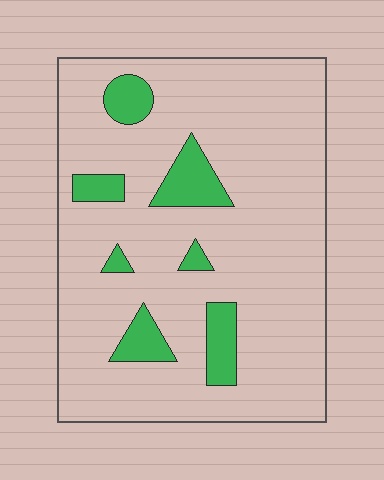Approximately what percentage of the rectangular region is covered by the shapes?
Approximately 15%.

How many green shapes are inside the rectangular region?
7.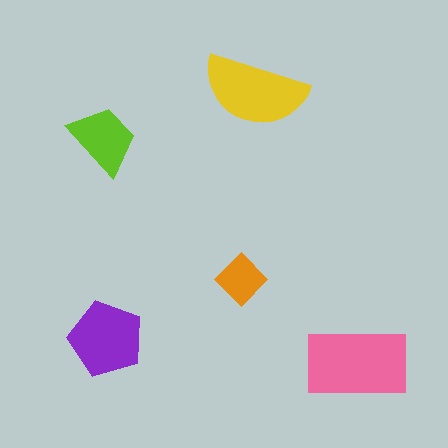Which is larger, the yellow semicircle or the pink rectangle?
The pink rectangle.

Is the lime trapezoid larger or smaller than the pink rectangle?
Smaller.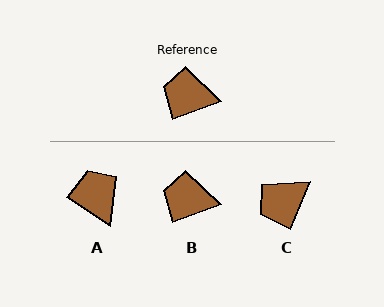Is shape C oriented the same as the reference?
No, it is off by about 47 degrees.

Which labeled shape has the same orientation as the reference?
B.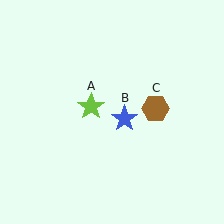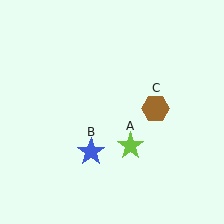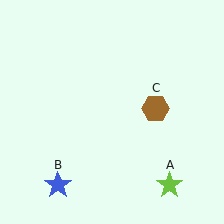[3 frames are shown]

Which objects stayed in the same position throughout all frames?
Brown hexagon (object C) remained stationary.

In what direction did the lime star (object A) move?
The lime star (object A) moved down and to the right.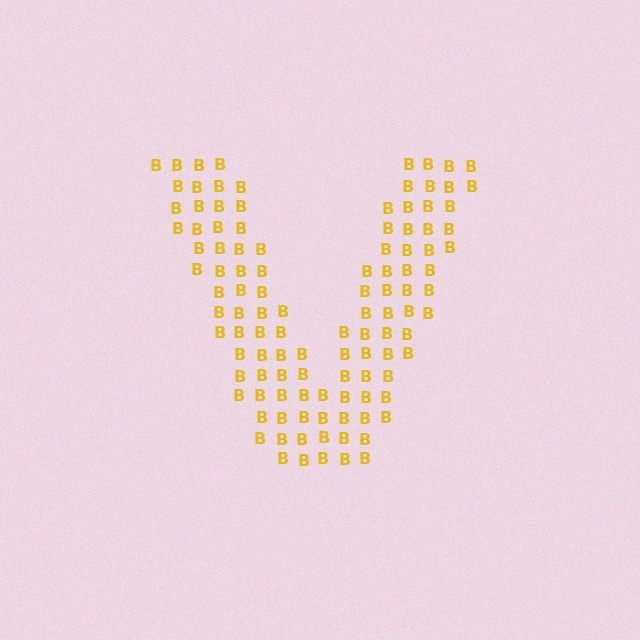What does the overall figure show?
The overall figure shows the letter V.